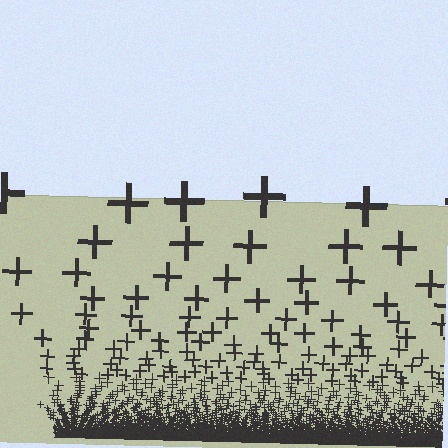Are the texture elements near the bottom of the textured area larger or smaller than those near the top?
Smaller. The gradient is inverted — elements near the bottom are smaller and denser.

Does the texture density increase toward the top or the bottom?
Density increases toward the bottom.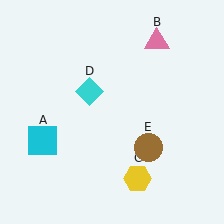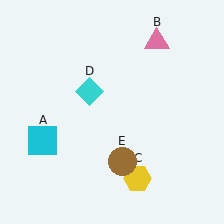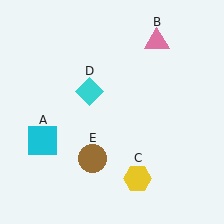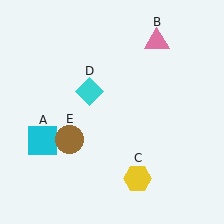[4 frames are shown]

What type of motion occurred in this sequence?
The brown circle (object E) rotated clockwise around the center of the scene.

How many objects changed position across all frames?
1 object changed position: brown circle (object E).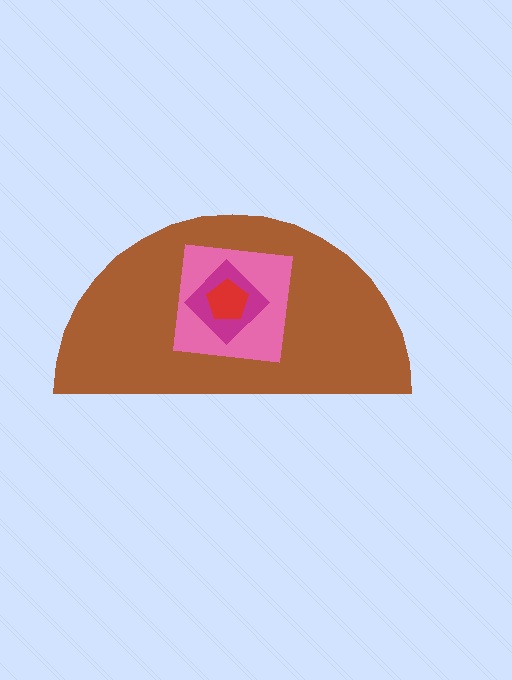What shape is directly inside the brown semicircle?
The pink square.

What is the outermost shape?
The brown semicircle.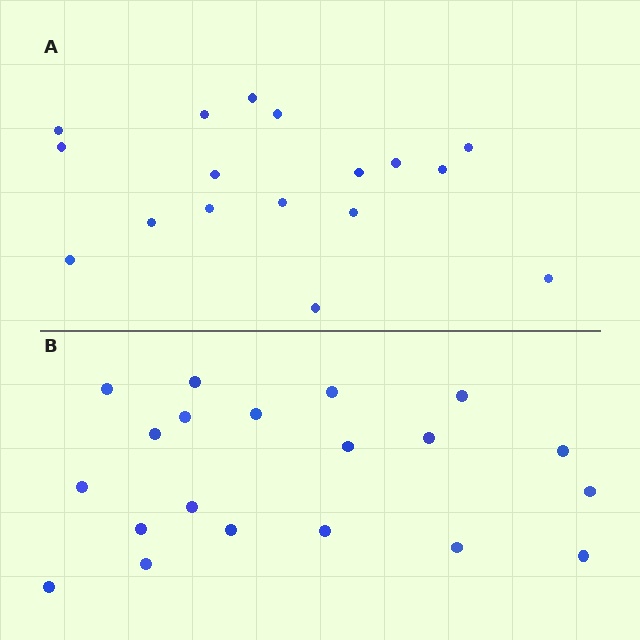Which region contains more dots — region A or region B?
Region B (the bottom region) has more dots.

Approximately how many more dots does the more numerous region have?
Region B has just a few more — roughly 2 or 3 more dots than region A.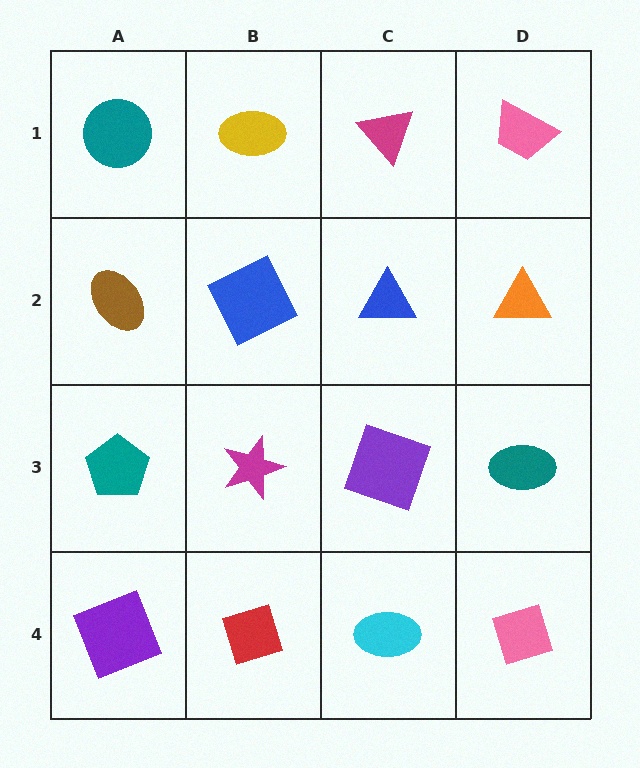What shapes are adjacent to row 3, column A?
A brown ellipse (row 2, column A), a purple square (row 4, column A), a magenta star (row 3, column B).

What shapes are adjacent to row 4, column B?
A magenta star (row 3, column B), a purple square (row 4, column A), a cyan ellipse (row 4, column C).